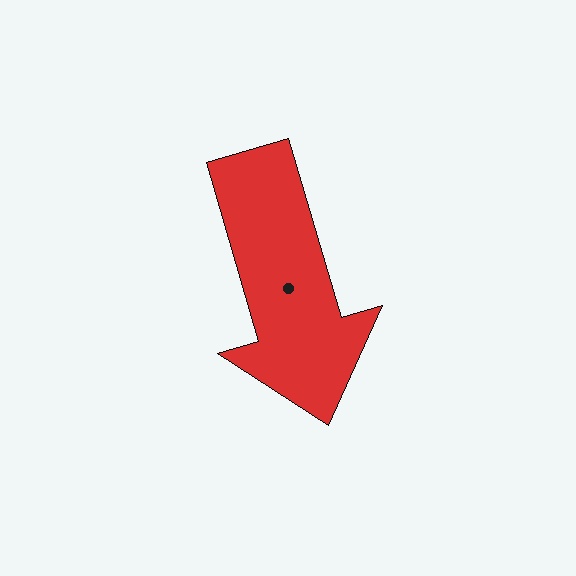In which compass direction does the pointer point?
South.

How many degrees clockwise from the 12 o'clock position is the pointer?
Approximately 164 degrees.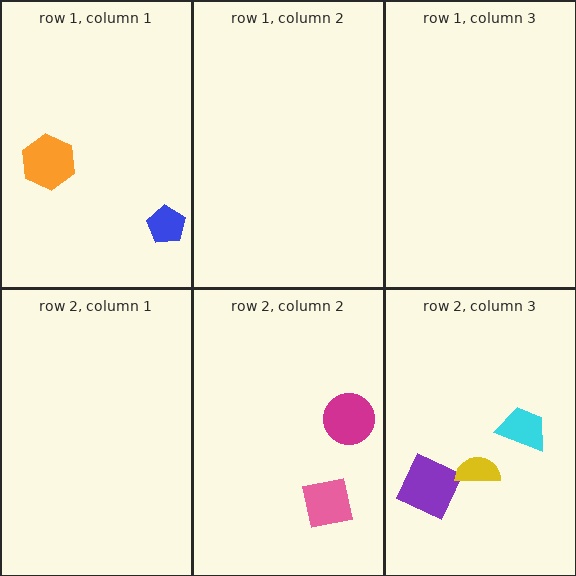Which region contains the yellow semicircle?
The row 2, column 3 region.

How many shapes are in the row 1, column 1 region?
2.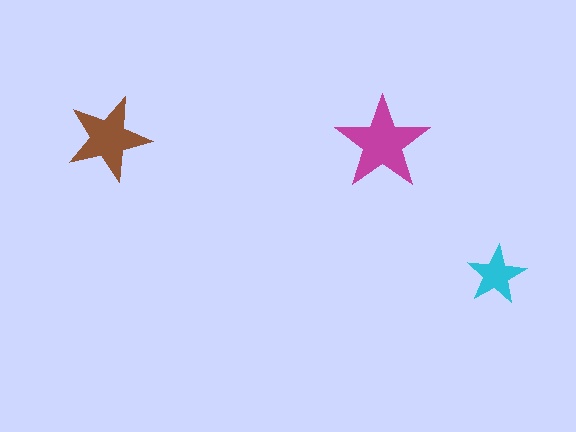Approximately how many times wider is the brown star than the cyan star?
About 1.5 times wider.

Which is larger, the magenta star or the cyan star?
The magenta one.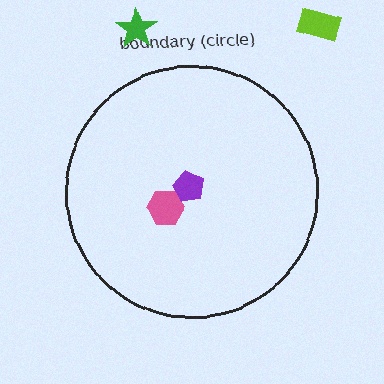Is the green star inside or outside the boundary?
Outside.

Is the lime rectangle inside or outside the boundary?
Outside.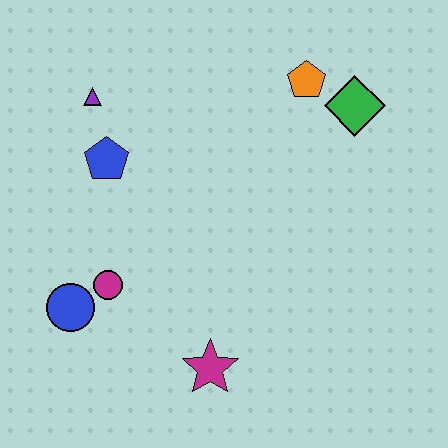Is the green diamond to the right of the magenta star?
Yes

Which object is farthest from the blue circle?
The green diamond is farthest from the blue circle.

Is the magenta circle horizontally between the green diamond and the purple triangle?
Yes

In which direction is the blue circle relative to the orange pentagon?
The blue circle is to the left of the orange pentagon.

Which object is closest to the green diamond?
The orange pentagon is closest to the green diamond.